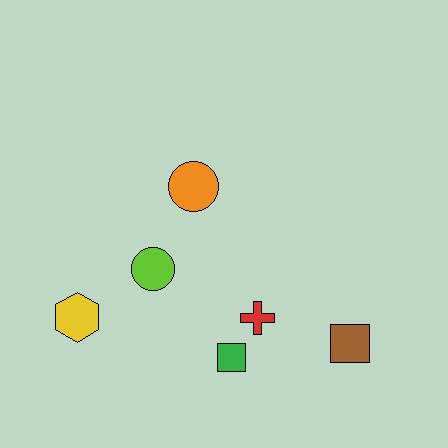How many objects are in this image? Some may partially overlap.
There are 6 objects.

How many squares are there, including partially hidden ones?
There are 2 squares.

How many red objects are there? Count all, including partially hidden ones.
There is 1 red object.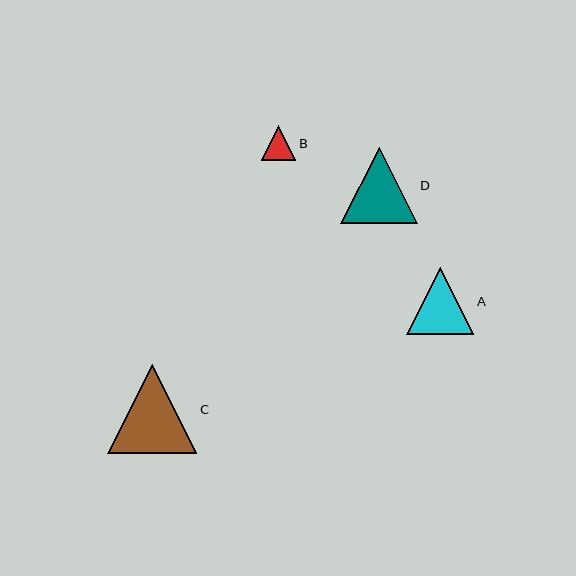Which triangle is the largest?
Triangle C is the largest with a size of approximately 89 pixels.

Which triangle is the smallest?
Triangle B is the smallest with a size of approximately 35 pixels.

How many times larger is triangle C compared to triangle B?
Triangle C is approximately 2.6 times the size of triangle B.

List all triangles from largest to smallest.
From largest to smallest: C, D, A, B.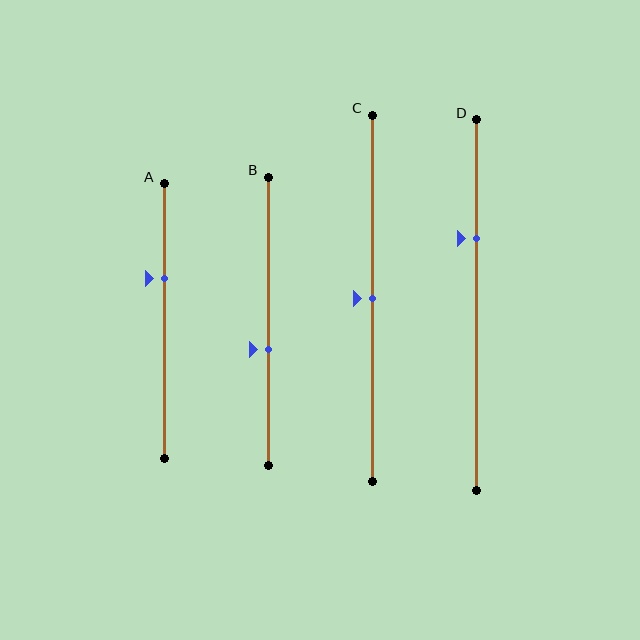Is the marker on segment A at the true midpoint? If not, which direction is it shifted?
No, the marker on segment A is shifted upward by about 16% of the segment length.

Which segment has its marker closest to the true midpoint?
Segment C has its marker closest to the true midpoint.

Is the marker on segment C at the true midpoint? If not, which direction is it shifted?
Yes, the marker on segment C is at the true midpoint.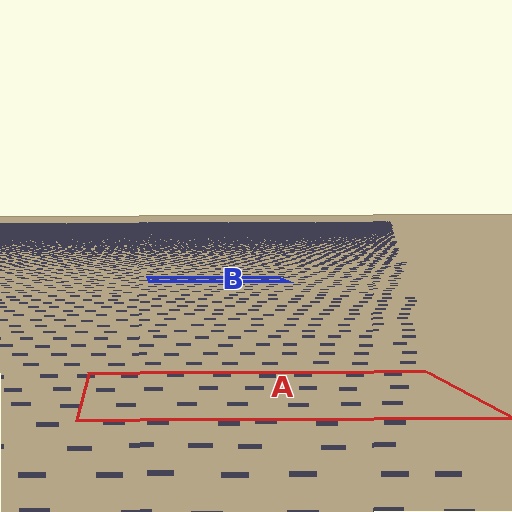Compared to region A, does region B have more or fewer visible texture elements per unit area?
Region B has more texture elements per unit area — they are packed more densely because it is farther away.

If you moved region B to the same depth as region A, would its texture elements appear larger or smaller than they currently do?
They would appear larger. At a closer depth, the same texture elements are projected at a bigger on-screen size.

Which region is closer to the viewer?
Region A is closer. The texture elements there are larger and more spread out.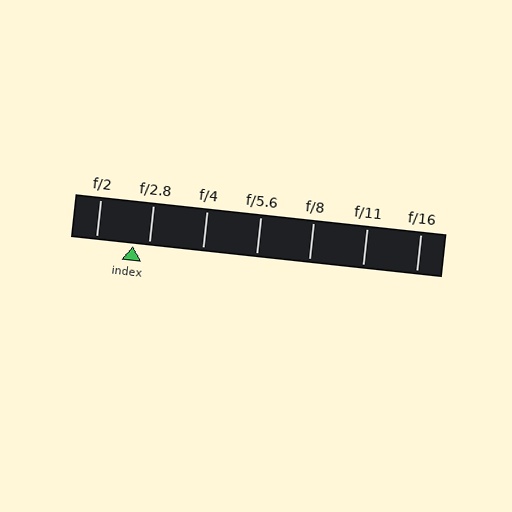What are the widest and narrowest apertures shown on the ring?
The widest aperture shown is f/2 and the narrowest is f/16.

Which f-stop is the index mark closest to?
The index mark is closest to f/2.8.